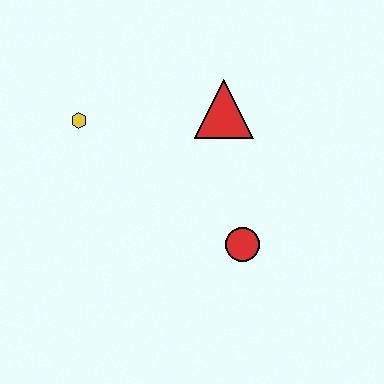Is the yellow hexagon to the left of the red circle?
Yes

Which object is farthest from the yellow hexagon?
The red circle is farthest from the yellow hexagon.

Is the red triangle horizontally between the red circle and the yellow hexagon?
Yes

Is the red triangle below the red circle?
No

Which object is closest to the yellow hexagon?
The red triangle is closest to the yellow hexagon.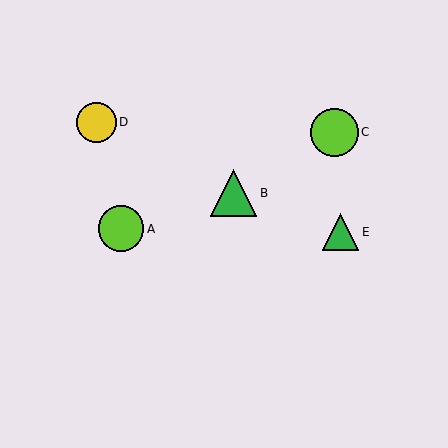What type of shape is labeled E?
Shape E is a green triangle.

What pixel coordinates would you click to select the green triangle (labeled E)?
Click at (340, 232) to select the green triangle E.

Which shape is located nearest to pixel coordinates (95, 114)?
The yellow circle (labeled D) at (96, 122) is nearest to that location.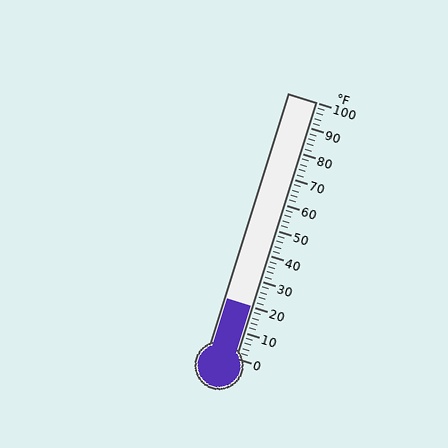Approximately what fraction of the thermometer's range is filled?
The thermometer is filled to approximately 20% of its range.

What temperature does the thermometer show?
The thermometer shows approximately 20°F.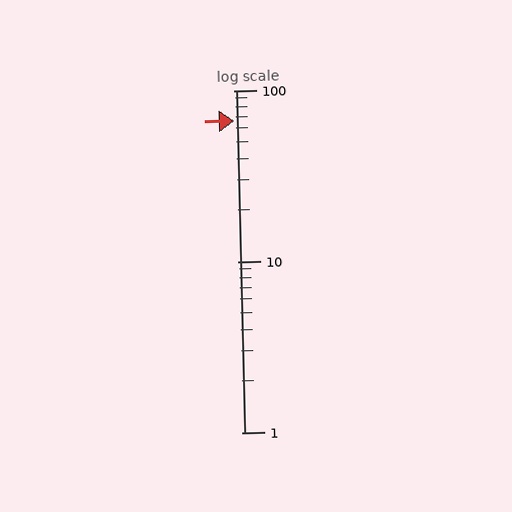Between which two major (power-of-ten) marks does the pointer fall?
The pointer is between 10 and 100.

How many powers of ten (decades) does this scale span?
The scale spans 2 decades, from 1 to 100.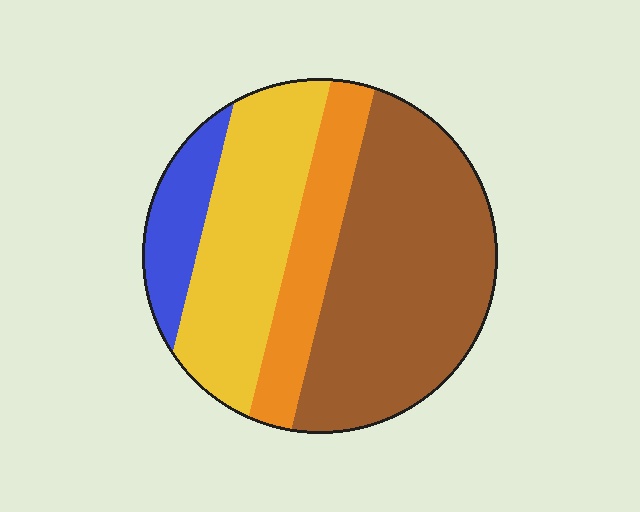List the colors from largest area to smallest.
From largest to smallest: brown, yellow, orange, blue.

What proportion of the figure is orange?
Orange takes up about one sixth (1/6) of the figure.